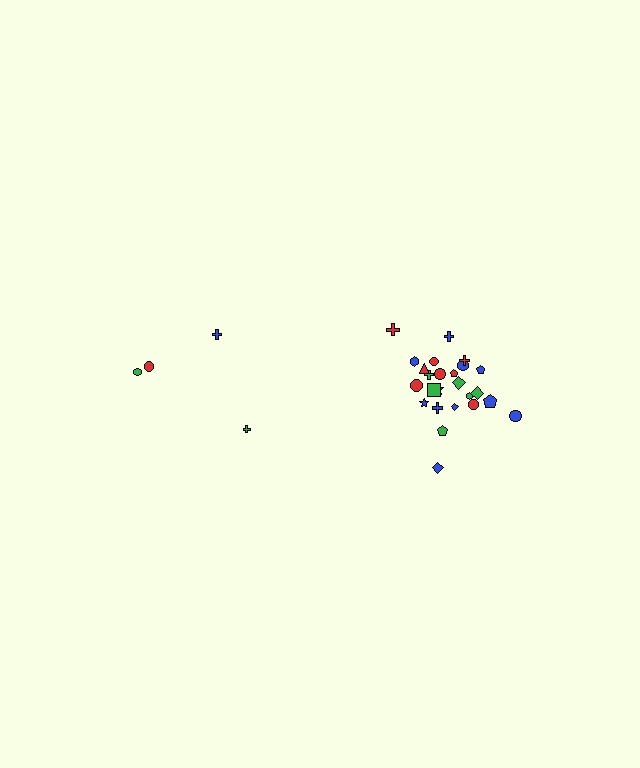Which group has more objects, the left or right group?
The right group.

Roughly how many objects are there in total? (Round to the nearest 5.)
Roughly 30 objects in total.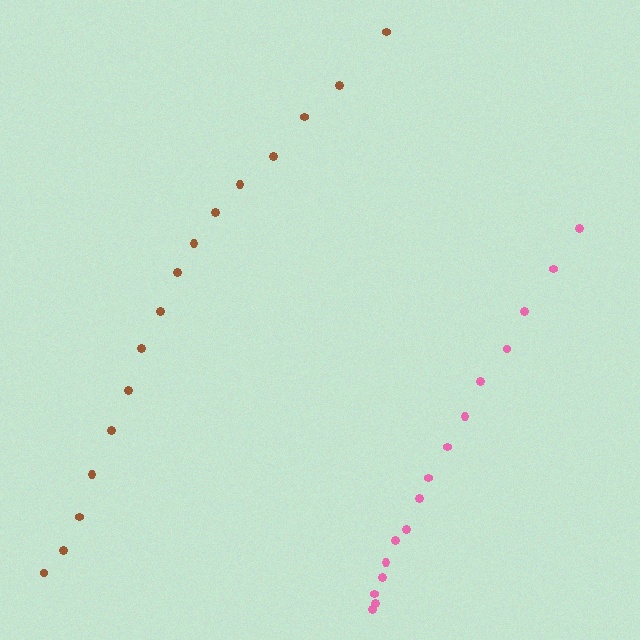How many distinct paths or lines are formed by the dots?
There are 2 distinct paths.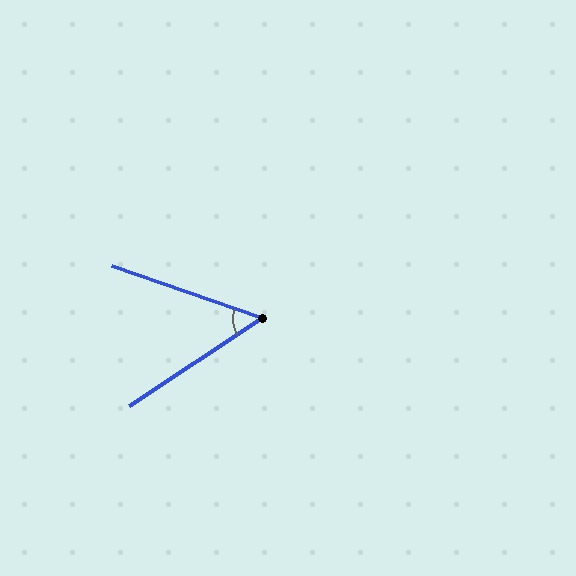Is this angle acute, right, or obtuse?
It is acute.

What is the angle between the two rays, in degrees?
Approximately 52 degrees.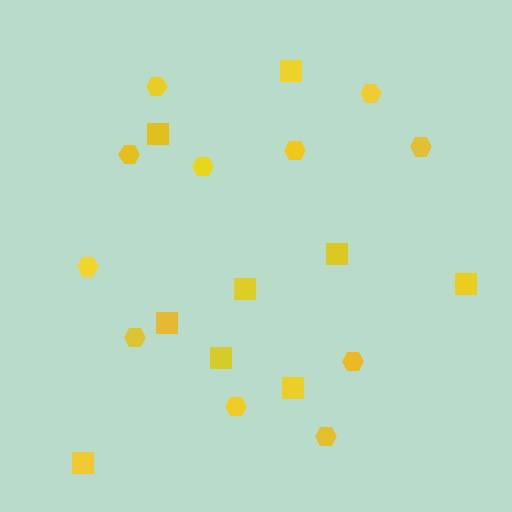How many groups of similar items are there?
There are 2 groups: one group of hexagons (11) and one group of squares (9).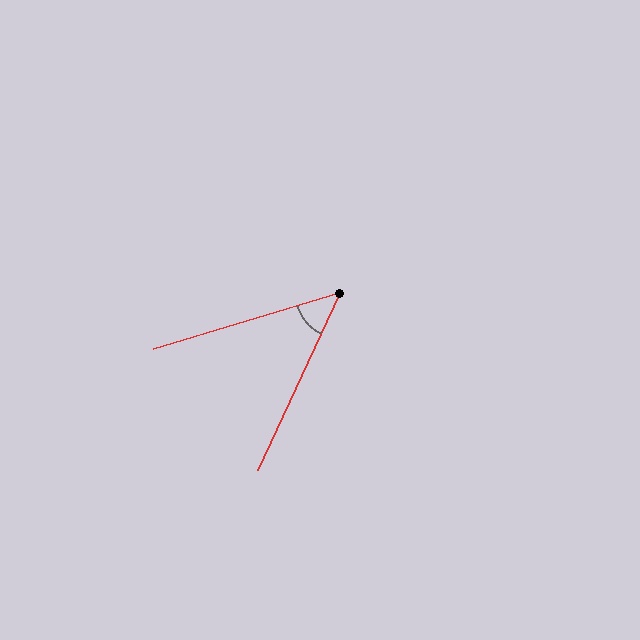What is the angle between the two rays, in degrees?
Approximately 48 degrees.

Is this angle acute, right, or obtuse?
It is acute.